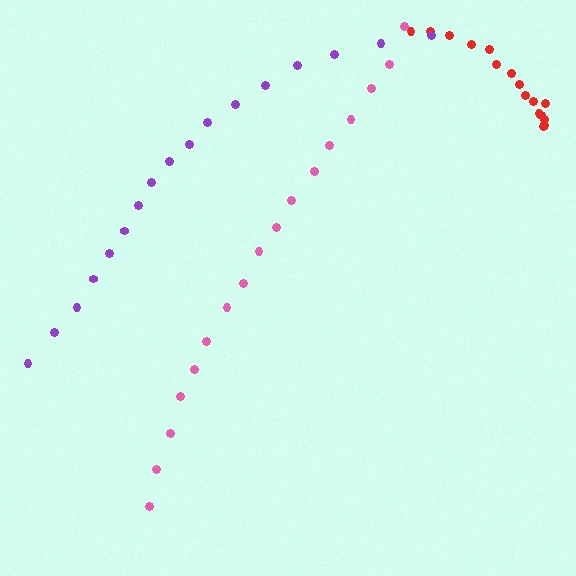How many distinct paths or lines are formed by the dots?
There are 3 distinct paths.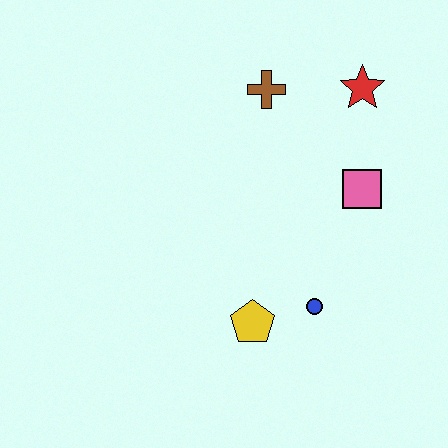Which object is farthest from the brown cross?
The yellow pentagon is farthest from the brown cross.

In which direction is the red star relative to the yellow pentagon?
The red star is above the yellow pentagon.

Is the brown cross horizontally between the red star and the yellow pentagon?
Yes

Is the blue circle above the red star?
No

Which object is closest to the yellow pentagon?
The blue circle is closest to the yellow pentagon.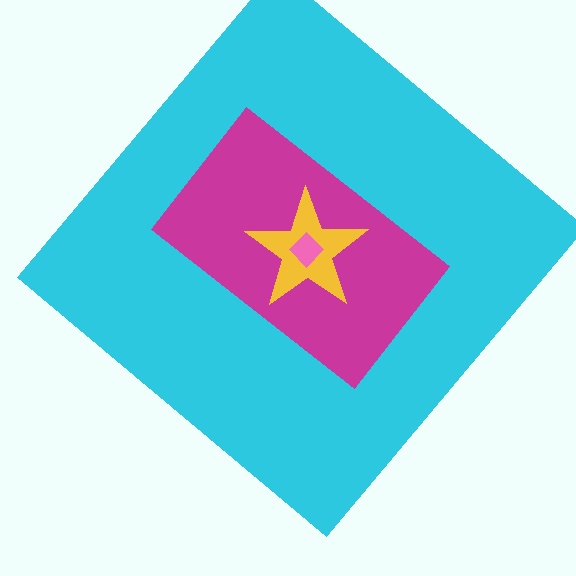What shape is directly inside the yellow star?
The pink diamond.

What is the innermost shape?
The pink diamond.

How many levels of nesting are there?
4.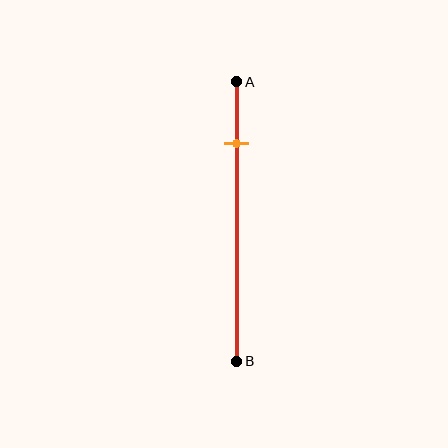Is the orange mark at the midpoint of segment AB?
No, the mark is at about 20% from A, not at the 50% midpoint.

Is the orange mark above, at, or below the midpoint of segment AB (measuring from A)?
The orange mark is above the midpoint of segment AB.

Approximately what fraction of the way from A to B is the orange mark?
The orange mark is approximately 20% of the way from A to B.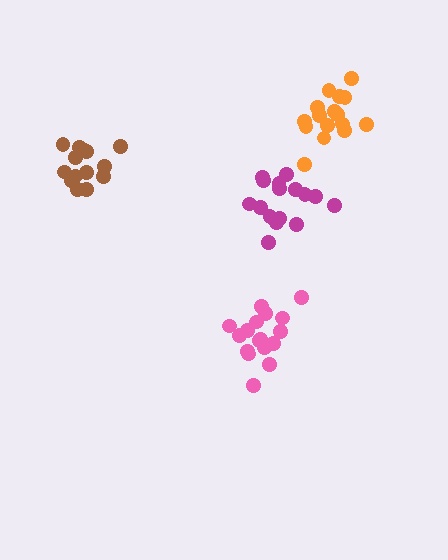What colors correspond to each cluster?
The clusters are colored: pink, magenta, brown, orange.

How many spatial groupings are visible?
There are 4 spatial groupings.